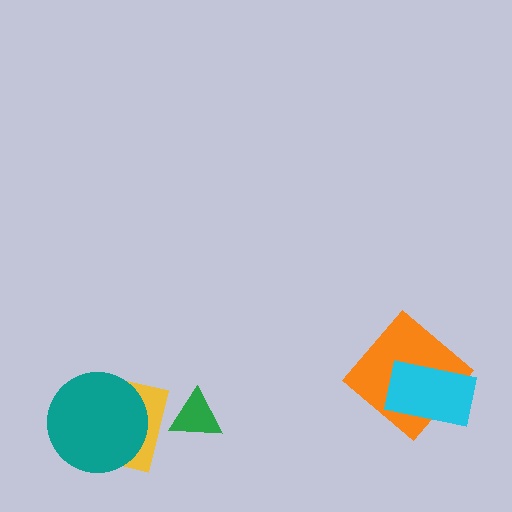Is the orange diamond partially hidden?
Yes, it is partially covered by another shape.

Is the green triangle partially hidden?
No, no other shape covers it.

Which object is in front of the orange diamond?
The cyan rectangle is in front of the orange diamond.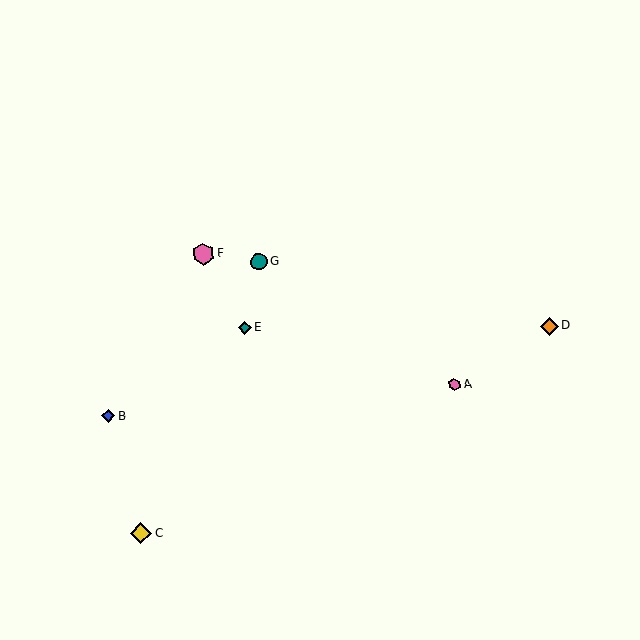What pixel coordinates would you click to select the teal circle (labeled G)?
Click at (258, 262) to select the teal circle G.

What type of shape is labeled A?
Shape A is a pink hexagon.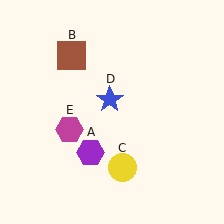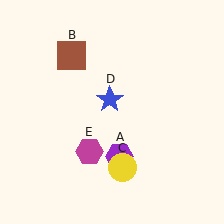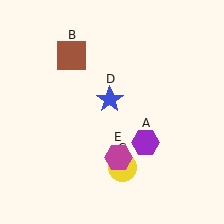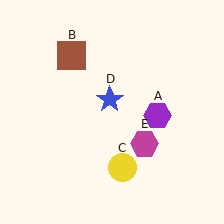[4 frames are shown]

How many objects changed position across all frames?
2 objects changed position: purple hexagon (object A), magenta hexagon (object E).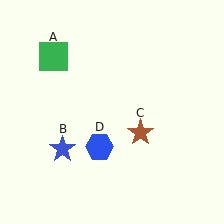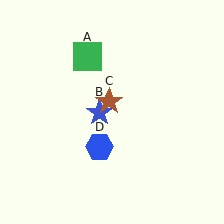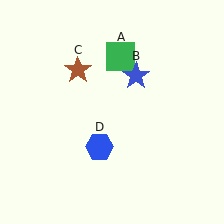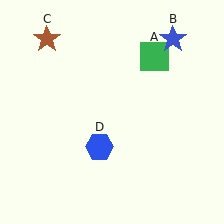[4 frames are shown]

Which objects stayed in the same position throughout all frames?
Blue hexagon (object D) remained stationary.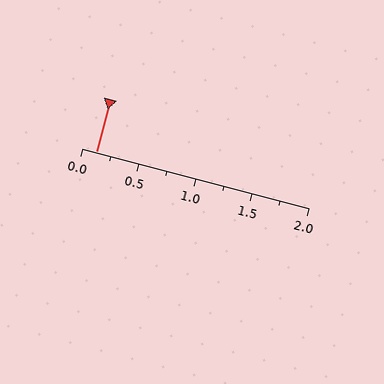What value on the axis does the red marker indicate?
The marker indicates approximately 0.12.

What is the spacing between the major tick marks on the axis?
The major ticks are spaced 0.5 apart.